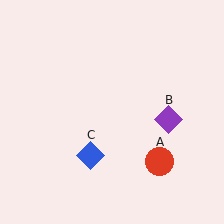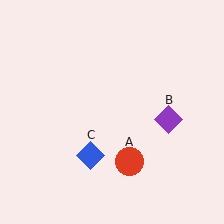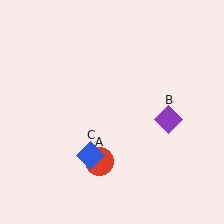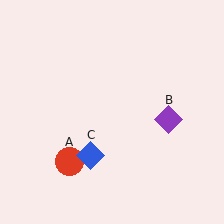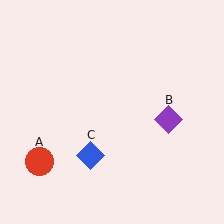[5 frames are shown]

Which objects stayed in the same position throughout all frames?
Purple diamond (object B) and blue diamond (object C) remained stationary.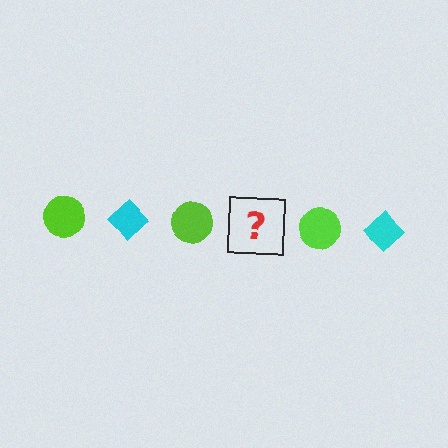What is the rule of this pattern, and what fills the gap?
The rule is that the pattern alternates between lime circle and cyan diamond. The gap should be filled with a cyan diamond.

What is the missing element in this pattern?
The missing element is a cyan diamond.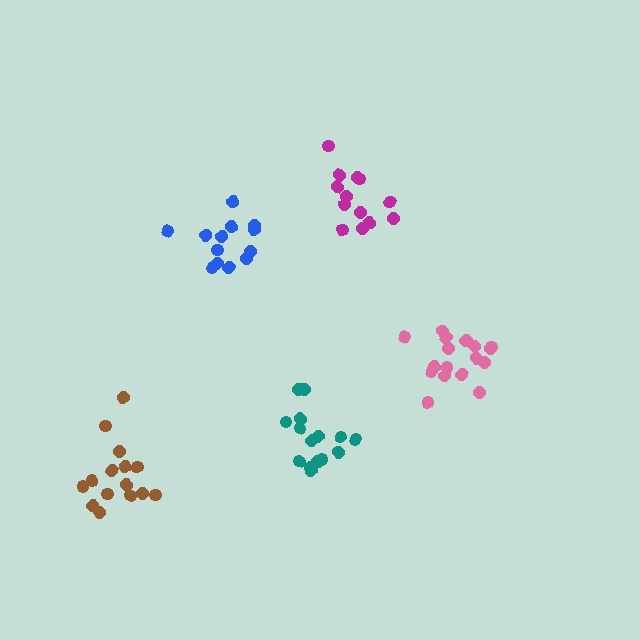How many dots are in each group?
Group 1: 13 dots, Group 2: 15 dots, Group 3: 13 dots, Group 4: 16 dots, Group 5: 17 dots (74 total).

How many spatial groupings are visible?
There are 5 spatial groupings.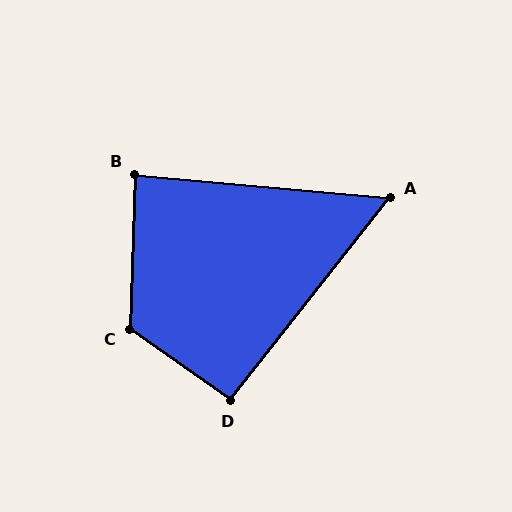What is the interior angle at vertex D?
Approximately 93 degrees (approximately right).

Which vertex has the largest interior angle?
C, at approximately 123 degrees.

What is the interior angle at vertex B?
Approximately 87 degrees (approximately right).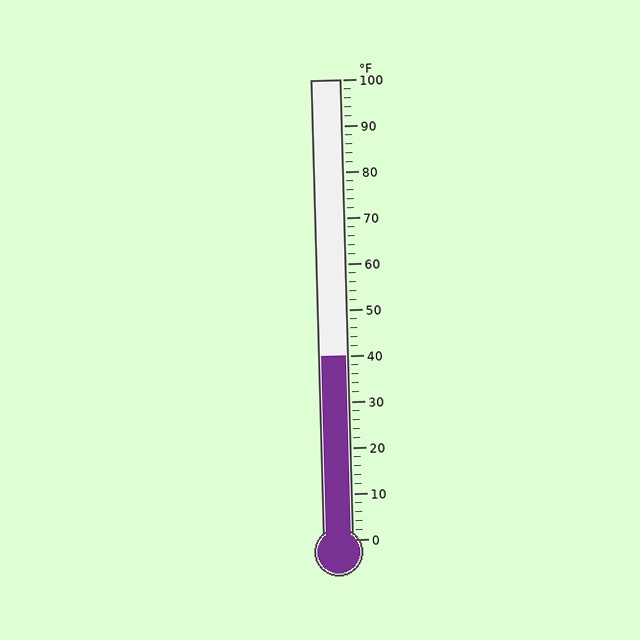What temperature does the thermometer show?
The thermometer shows approximately 40°F.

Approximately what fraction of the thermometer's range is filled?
The thermometer is filled to approximately 40% of its range.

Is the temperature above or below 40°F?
The temperature is at 40°F.